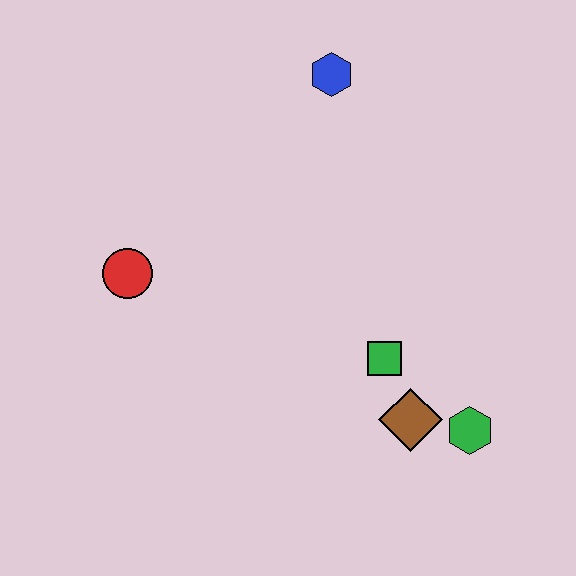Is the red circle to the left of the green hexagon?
Yes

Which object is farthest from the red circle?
The green hexagon is farthest from the red circle.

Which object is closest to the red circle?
The green square is closest to the red circle.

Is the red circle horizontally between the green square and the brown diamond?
No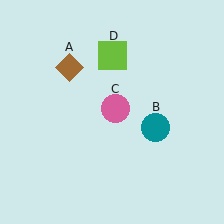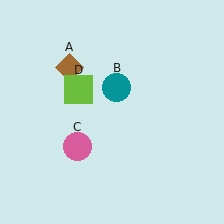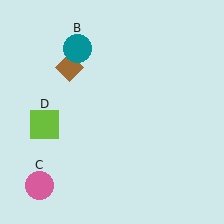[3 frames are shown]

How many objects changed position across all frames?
3 objects changed position: teal circle (object B), pink circle (object C), lime square (object D).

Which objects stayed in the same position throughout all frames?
Brown diamond (object A) remained stationary.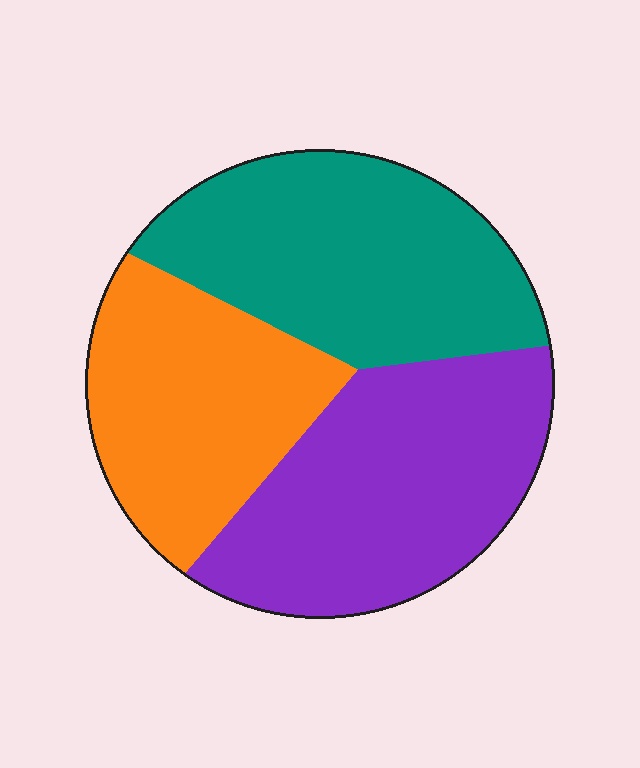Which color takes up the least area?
Orange, at roughly 30%.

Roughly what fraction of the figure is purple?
Purple covers about 35% of the figure.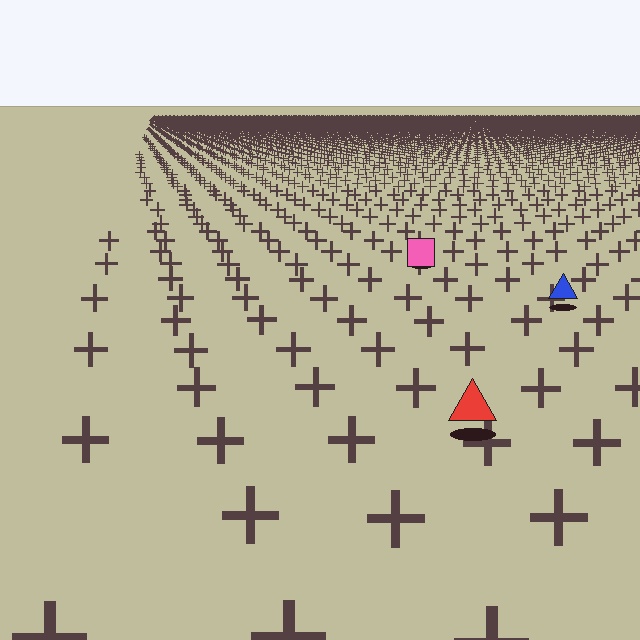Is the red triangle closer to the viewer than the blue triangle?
Yes. The red triangle is closer — you can tell from the texture gradient: the ground texture is coarser near it.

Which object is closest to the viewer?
The red triangle is closest. The texture marks near it are larger and more spread out.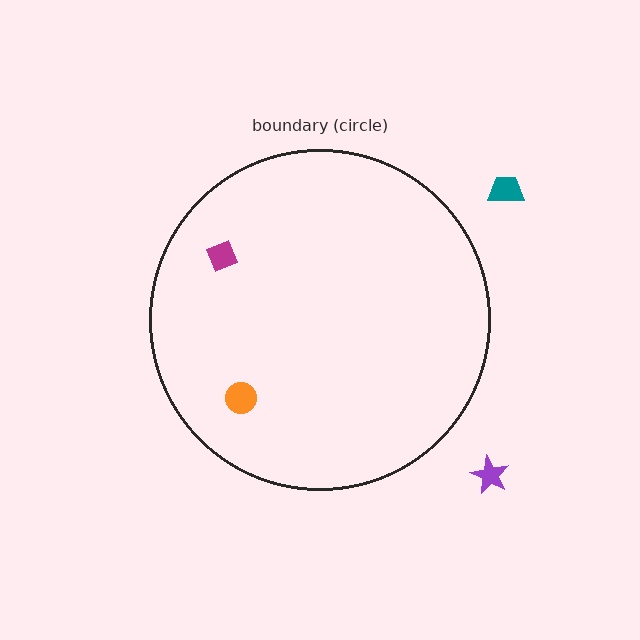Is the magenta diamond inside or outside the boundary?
Inside.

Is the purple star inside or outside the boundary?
Outside.